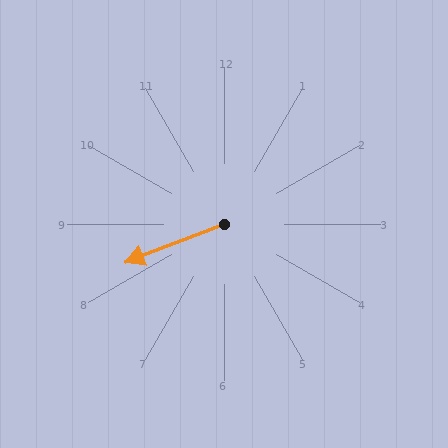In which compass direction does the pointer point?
West.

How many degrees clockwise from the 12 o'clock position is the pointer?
Approximately 249 degrees.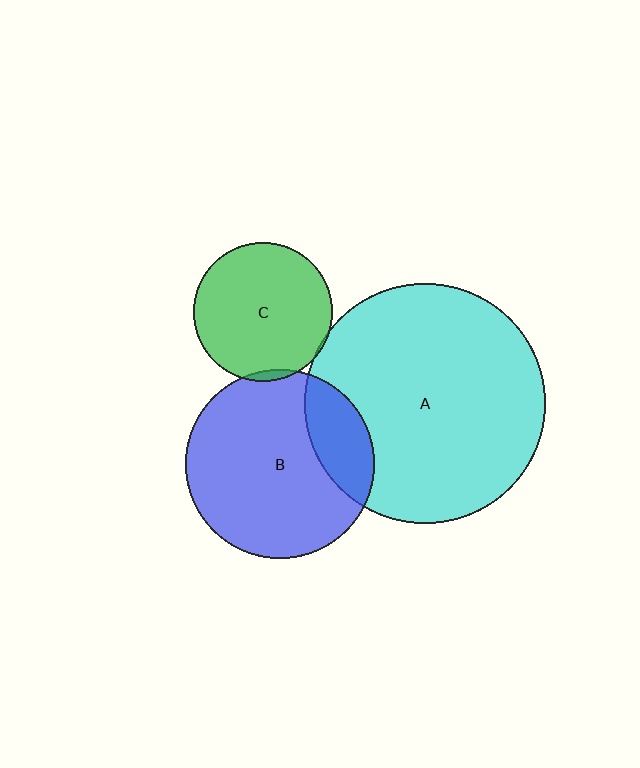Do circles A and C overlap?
Yes.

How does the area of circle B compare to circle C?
Approximately 1.9 times.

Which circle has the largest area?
Circle A (cyan).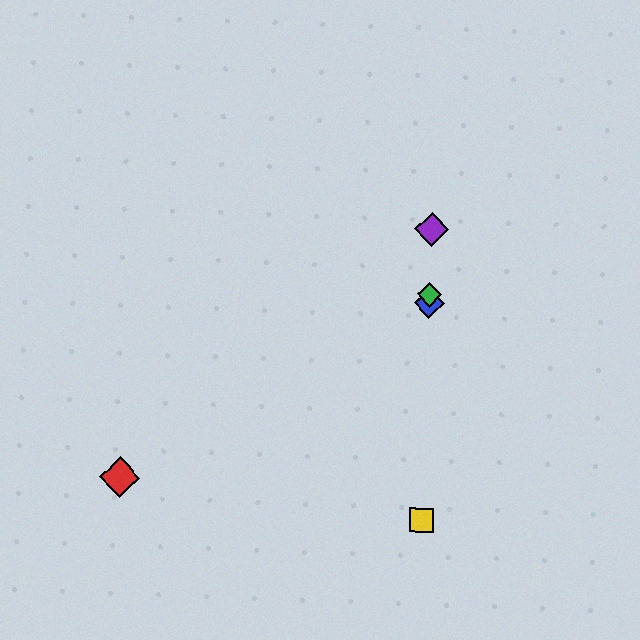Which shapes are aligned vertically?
The blue diamond, the green diamond, the yellow square, the purple diamond are aligned vertically.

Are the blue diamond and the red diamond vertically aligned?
No, the blue diamond is at x≈429 and the red diamond is at x≈120.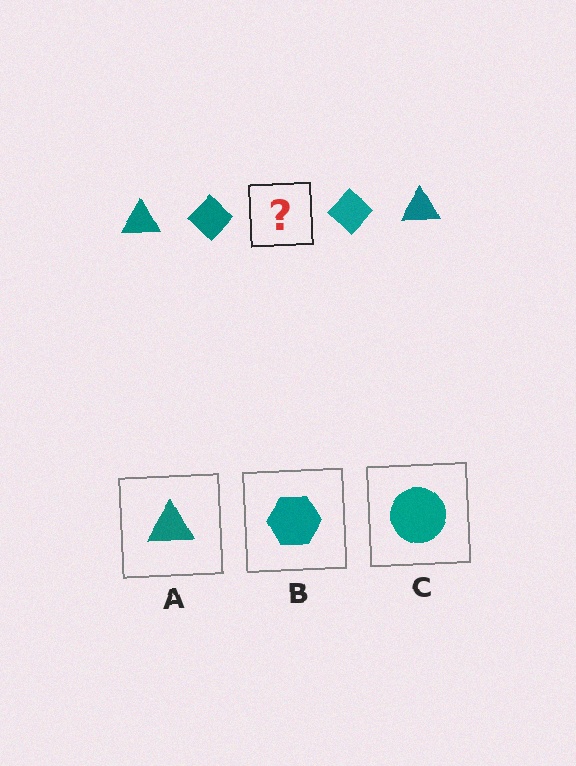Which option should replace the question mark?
Option A.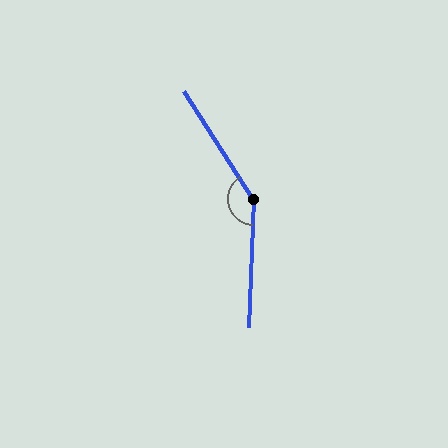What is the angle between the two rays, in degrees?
Approximately 145 degrees.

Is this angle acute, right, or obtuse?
It is obtuse.